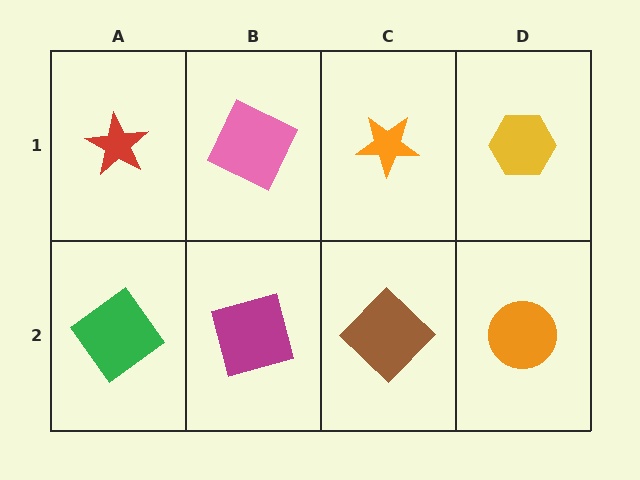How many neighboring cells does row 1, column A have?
2.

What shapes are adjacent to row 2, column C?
An orange star (row 1, column C), a magenta square (row 2, column B), an orange circle (row 2, column D).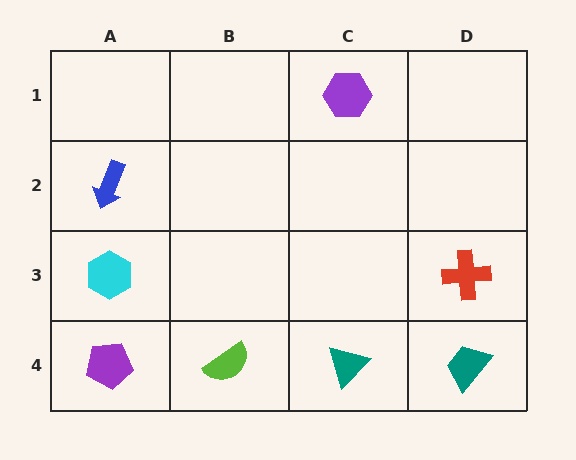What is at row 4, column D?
A teal trapezoid.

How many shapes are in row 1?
1 shape.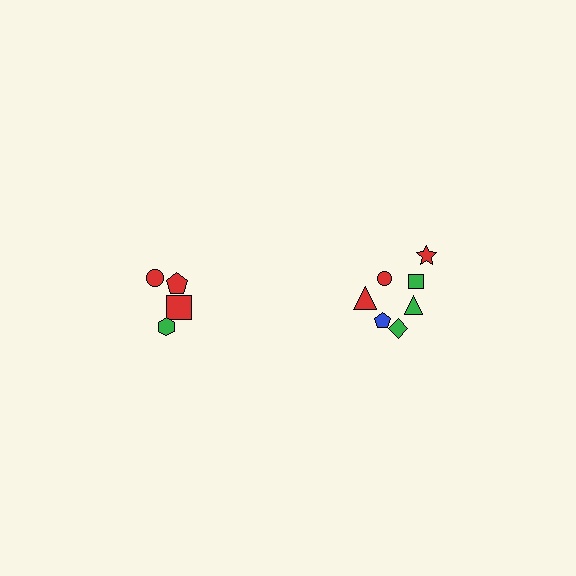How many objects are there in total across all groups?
There are 11 objects.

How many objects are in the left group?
There are 4 objects.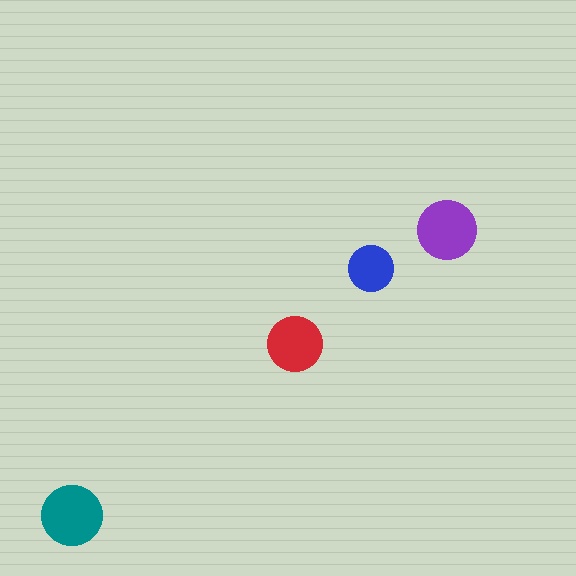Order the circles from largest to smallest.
the teal one, the purple one, the red one, the blue one.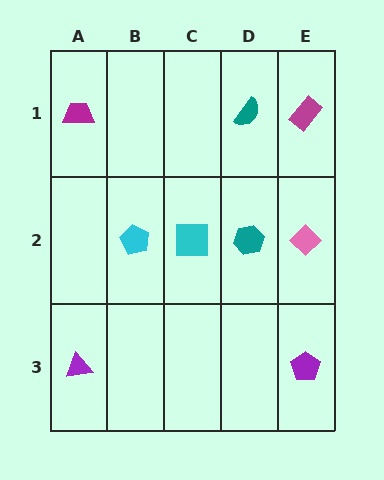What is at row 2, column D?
A teal hexagon.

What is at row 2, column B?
A cyan pentagon.